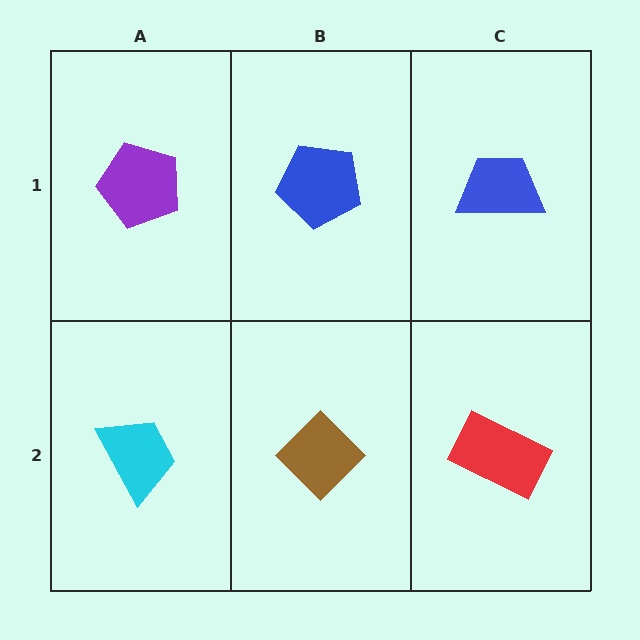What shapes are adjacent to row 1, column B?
A brown diamond (row 2, column B), a purple pentagon (row 1, column A), a blue trapezoid (row 1, column C).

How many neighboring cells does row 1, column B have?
3.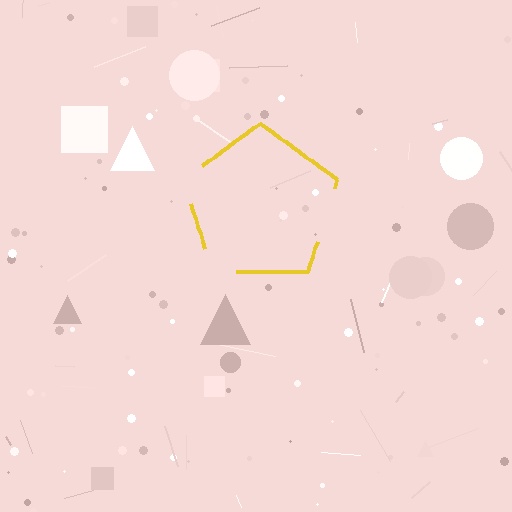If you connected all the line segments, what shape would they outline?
They would outline a pentagon.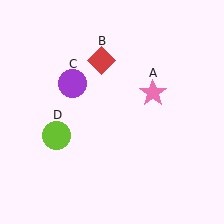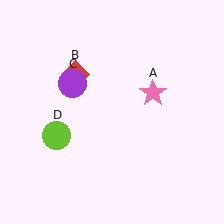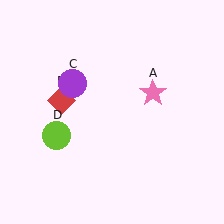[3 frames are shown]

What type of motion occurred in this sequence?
The red diamond (object B) rotated counterclockwise around the center of the scene.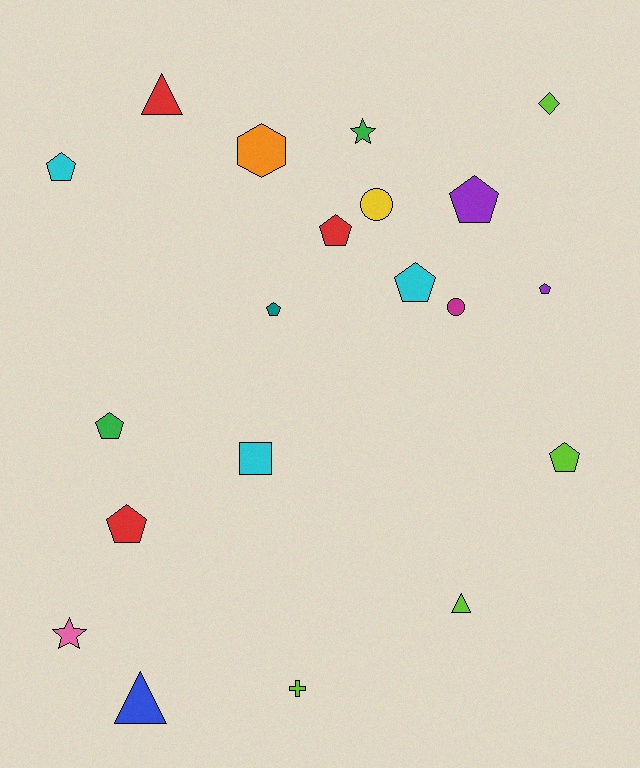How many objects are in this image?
There are 20 objects.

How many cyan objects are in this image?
There are 3 cyan objects.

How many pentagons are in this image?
There are 9 pentagons.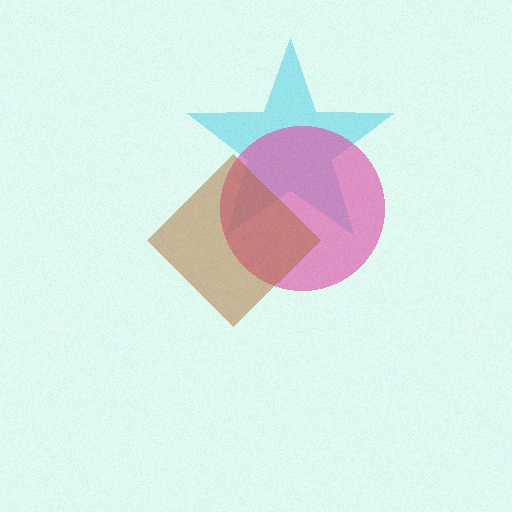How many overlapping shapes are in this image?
There are 3 overlapping shapes in the image.